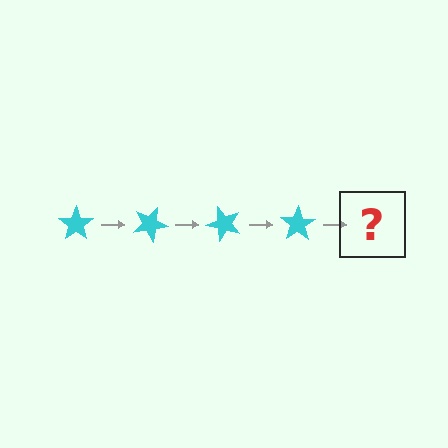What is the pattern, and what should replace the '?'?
The pattern is that the star rotates 25 degrees each step. The '?' should be a cyan star rotated 100 degrees.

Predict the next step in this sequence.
The next step is a cyan star rotated 100 degrees.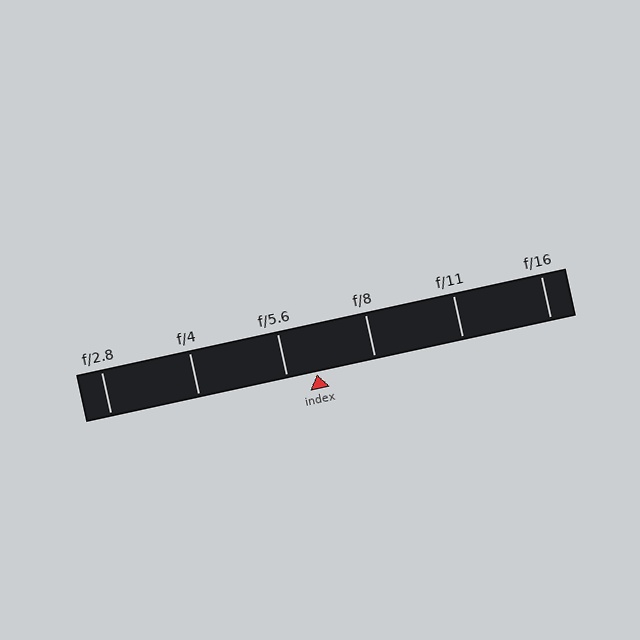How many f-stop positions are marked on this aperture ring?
There are 6 f-stop positions marked.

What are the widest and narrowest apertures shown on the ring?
The widest aperture shown is f/2.8 and the narrowest is f/16.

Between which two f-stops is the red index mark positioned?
The index mark is between f/5.6 and f/8.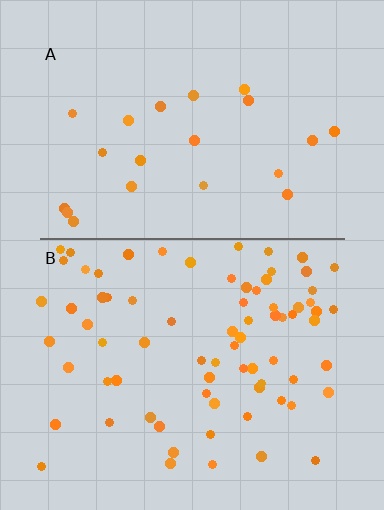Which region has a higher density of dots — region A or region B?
B (the bottom).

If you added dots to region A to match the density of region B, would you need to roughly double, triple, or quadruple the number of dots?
Approximately triple.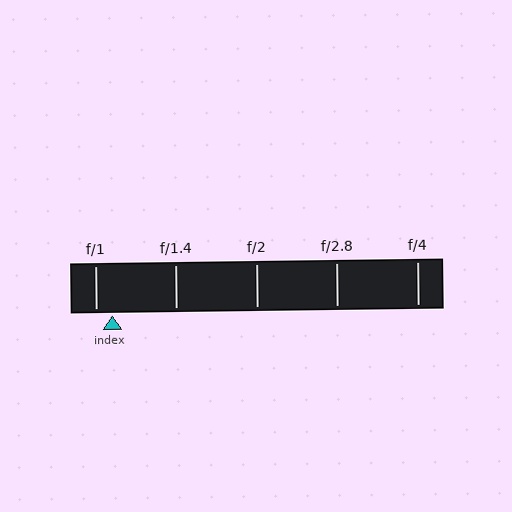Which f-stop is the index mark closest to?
The index mark is closest to f/1.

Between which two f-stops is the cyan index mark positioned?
The index mark is between f/1 and f/1.4.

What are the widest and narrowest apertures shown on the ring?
The widest aperture shown is f/1 and the narrowest is f/4.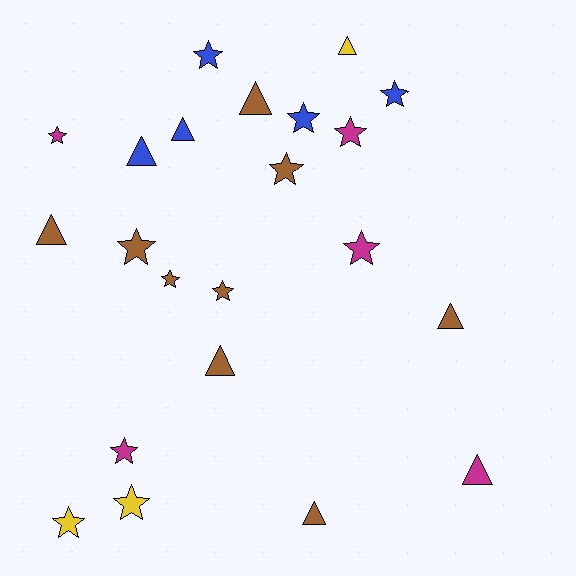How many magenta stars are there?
There are 4 magenta stars.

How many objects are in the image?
There are 22 objects.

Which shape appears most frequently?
Star, with 13 objects.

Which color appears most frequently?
Brown, with 9 objects.